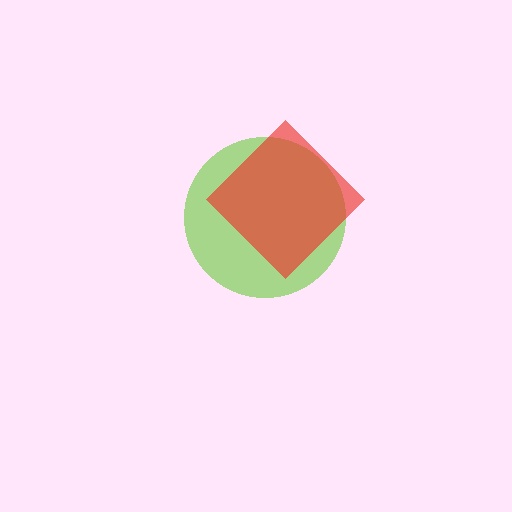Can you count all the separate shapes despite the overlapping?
Yes, there are 2 separate shapes.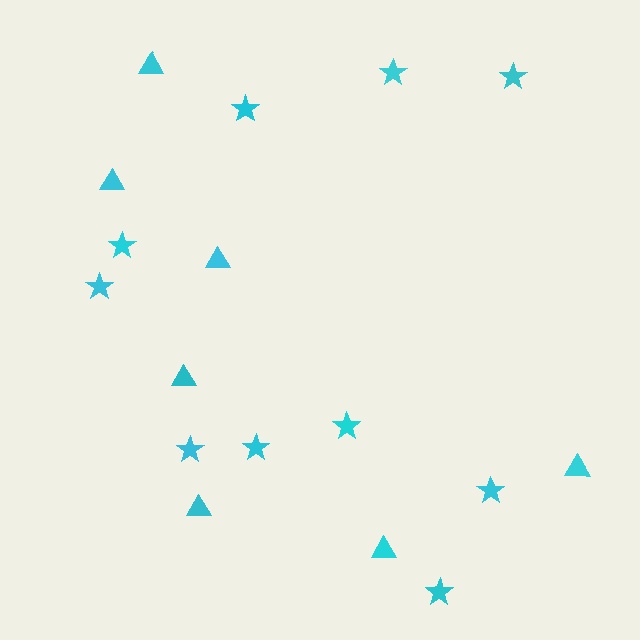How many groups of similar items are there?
There are 2 groups: one group of stars (10) and one group of triangles (7).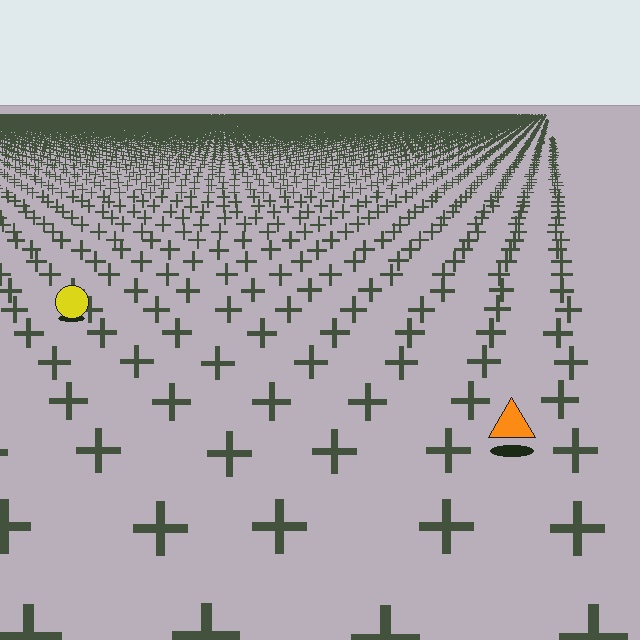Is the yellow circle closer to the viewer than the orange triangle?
No. The orange triangle is closer — you can tell from the texture gradient: the ground texture is coarser near it.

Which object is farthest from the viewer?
The yellow circle is farthest from the viewer. It appears smaller and the ground texture around it is denser.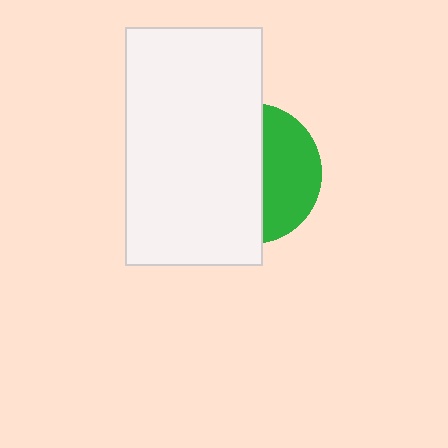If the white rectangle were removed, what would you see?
You would see the complete green circle.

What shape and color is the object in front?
The object in front is a white rectangle.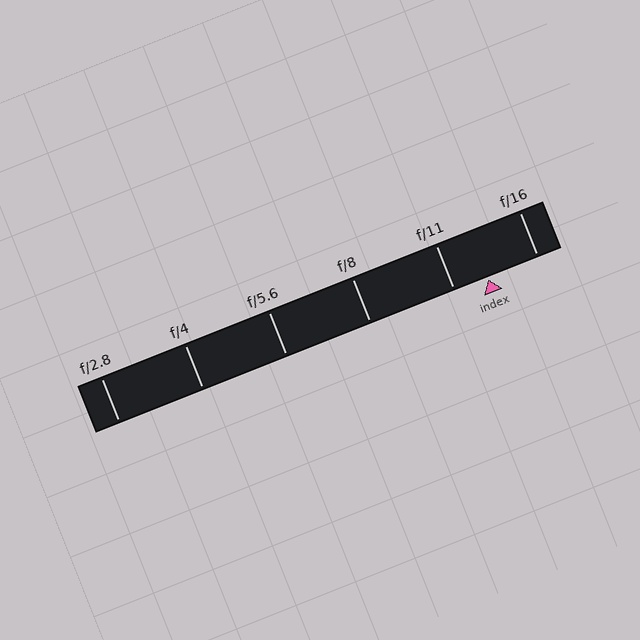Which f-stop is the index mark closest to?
The index mark is closest to f/11.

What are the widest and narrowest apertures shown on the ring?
The widest aperture shown is f/2.8 and the narrowest is f/16.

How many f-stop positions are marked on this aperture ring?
There are 6 f-stop positions marked.